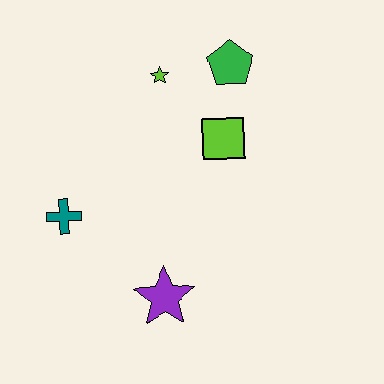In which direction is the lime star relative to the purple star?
The lime star is above the purple star.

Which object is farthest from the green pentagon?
The purple star is farthest from the green pentagon.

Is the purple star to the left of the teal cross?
No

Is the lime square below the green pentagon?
Yes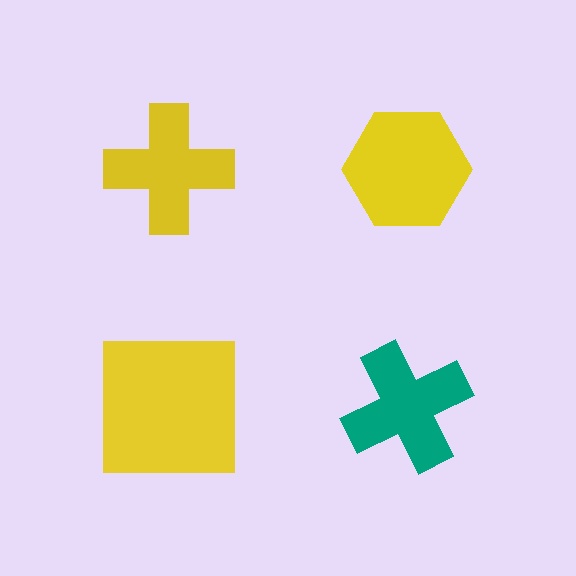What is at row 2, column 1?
A yellow square.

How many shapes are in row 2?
2 shapes.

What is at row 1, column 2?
A yellow hexagon.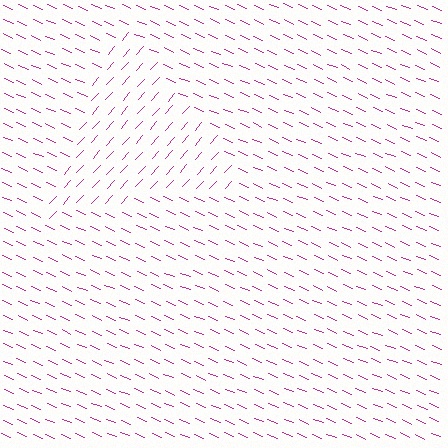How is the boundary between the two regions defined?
The boundary is defined purely by a change in line orientation (approximately 71 degrees difference). All lines are the same color and thickness.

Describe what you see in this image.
The image is filled with small magenta line segments. A triangle region in the image has lines oriented differently from the surrounding lines, creating a visible texture boundary.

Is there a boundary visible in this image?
Yes, there is a texture boundary formed by a change in line orientation.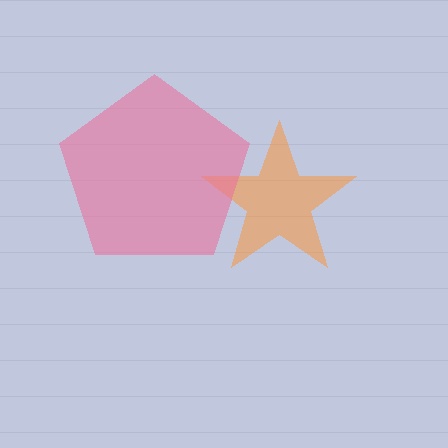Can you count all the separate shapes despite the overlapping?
Yes, there are 2 separate shapes.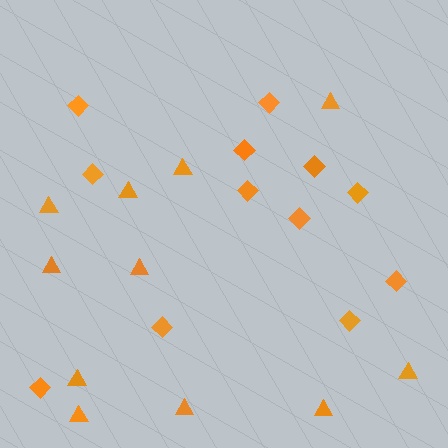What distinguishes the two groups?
There are 2 groups: one group of triangles (11) and one group of diamonds (12).